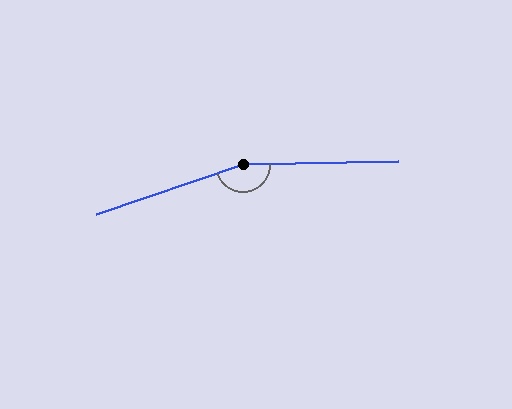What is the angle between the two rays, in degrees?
Approximately 163 degrees.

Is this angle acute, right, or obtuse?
It is obtuse.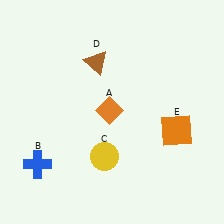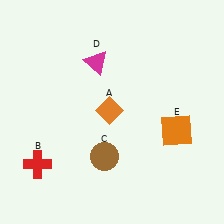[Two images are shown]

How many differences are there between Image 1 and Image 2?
There are 3 differences between the two images.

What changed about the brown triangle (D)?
In Image 1, D is brown. In Image 2, it changed to magenta.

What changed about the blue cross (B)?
In Image 1, B is blue. In Image 2, it changed to red.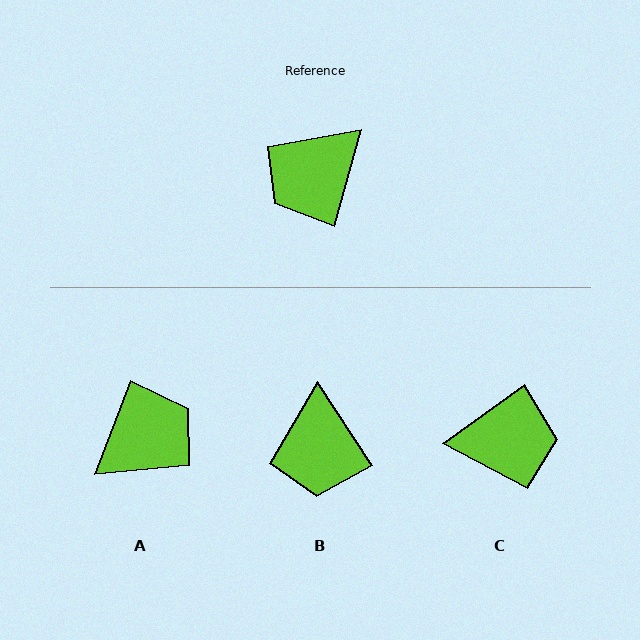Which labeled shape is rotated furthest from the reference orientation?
A, about 175 degrees away.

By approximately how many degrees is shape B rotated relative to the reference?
Approximately 49 degrees counter-clockwise.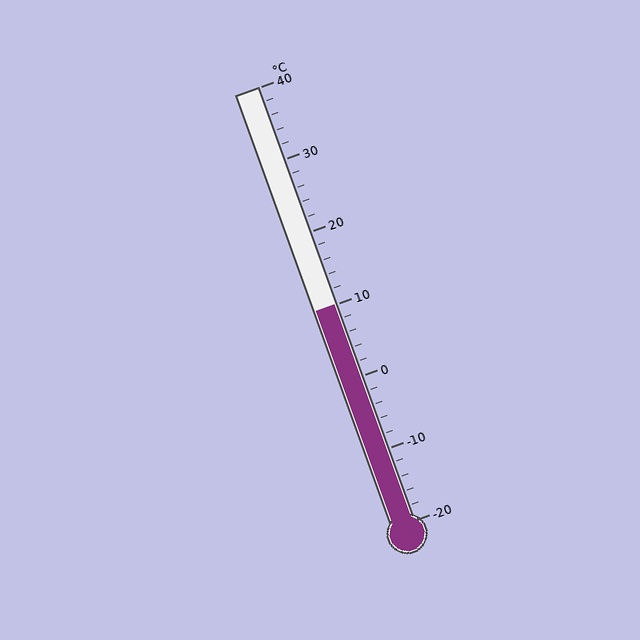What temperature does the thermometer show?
The thermometer shows approximately 10°C.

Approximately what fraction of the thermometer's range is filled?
The thermometer is filled to approximately 50% of its range.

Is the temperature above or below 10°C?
The temperature is at 10°C.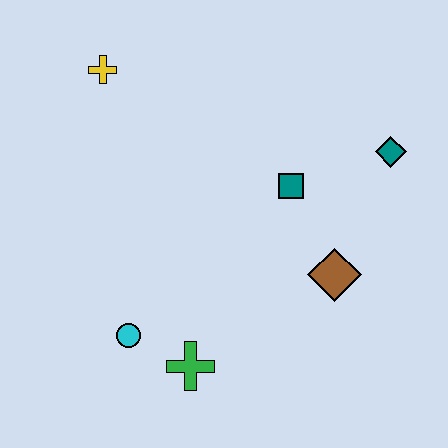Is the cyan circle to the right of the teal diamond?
No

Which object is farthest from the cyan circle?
The teal diamond is farthest from the cyan circle.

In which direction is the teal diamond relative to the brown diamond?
The teal diamond is above the brown diamond.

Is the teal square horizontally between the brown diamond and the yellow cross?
Yes